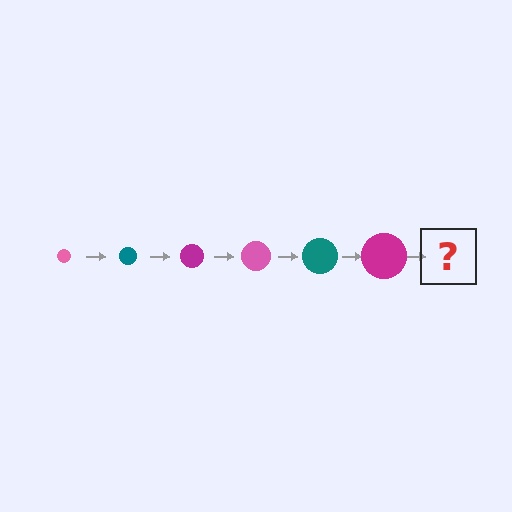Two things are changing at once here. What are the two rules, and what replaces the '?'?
The two rules are that the circle grows larger each step and the color cycles through pink, teal, and magenta. The '?' should be a pink circle, larger than the previous one.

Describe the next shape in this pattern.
It should be a pink circle, larger than the previous one.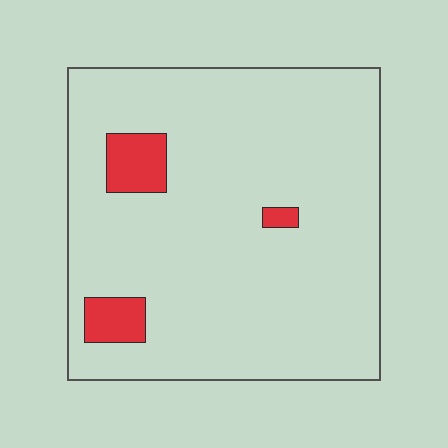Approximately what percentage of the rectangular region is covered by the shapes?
Approximately 5%.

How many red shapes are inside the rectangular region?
3.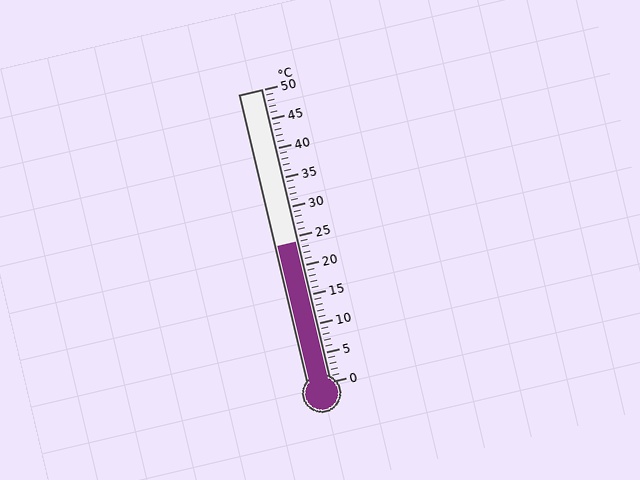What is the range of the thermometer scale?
The thermometer scale ranges from 0°C to 50°C.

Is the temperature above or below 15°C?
The temperature is above 15°C.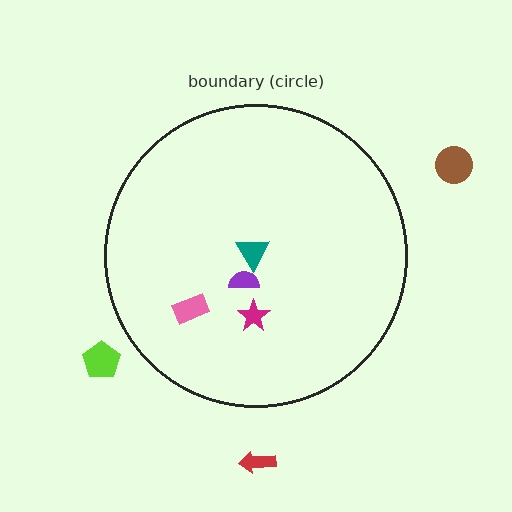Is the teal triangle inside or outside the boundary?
Inside.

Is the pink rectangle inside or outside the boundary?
Inside.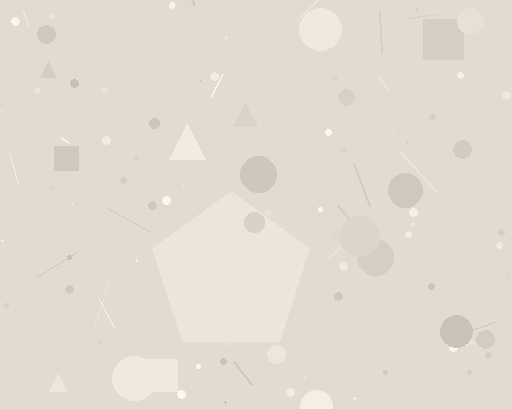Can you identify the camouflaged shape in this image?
The camouflaged shape is a pentagon.